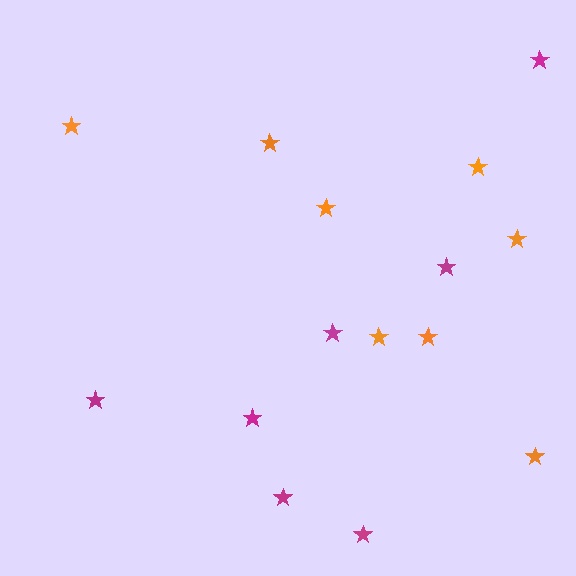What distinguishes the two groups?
There are 2 groups: one group of magenta stars (7) and one group of orange stars (8).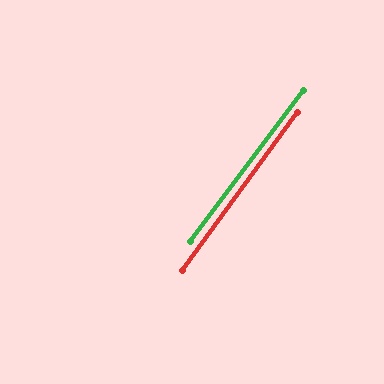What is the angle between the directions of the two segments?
Approximately 1 degree.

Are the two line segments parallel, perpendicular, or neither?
Parallel — their directions differ by only 0.6°.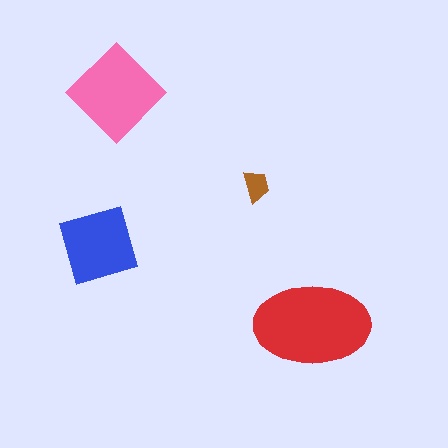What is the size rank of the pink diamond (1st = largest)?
2nd.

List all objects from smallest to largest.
The brown trapezoid, the blue square, the pink diamond, the red ellipse.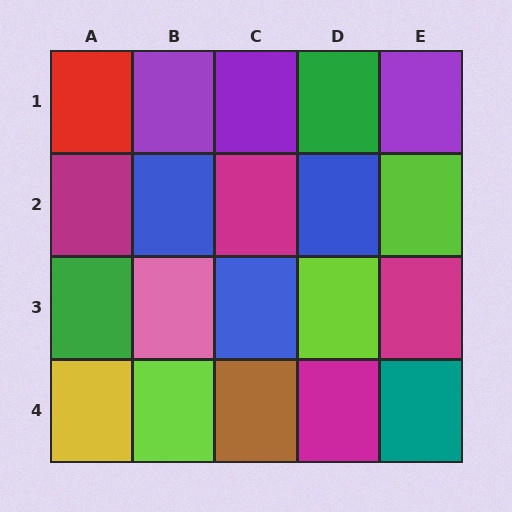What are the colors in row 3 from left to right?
Green, pink, blue, lime, magenta.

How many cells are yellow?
1 cell is yellow.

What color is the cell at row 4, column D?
Magenta.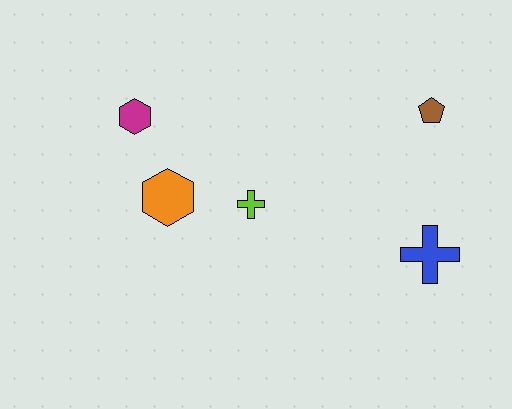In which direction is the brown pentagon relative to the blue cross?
The brown pentagon is above the blue cross.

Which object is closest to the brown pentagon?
The blue cross is closest to the brown pentagon.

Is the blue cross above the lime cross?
No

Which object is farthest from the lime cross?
The brown pentagon is farthest from the lime cross.